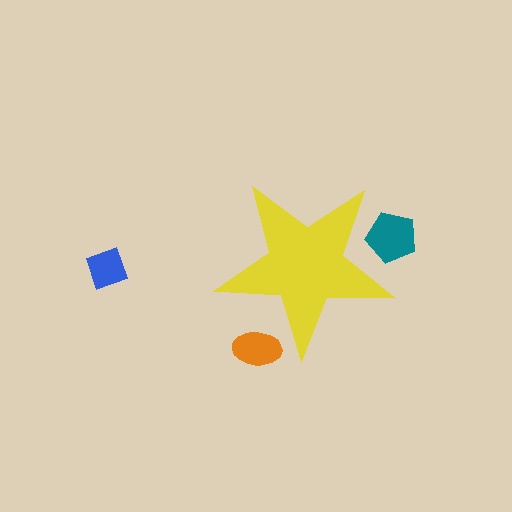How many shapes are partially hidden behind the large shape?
2 shapes are partially hidden.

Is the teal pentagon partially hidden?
Yes, the teal pentagon is partially hidden behind the yellow star.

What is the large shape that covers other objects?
A yellow star.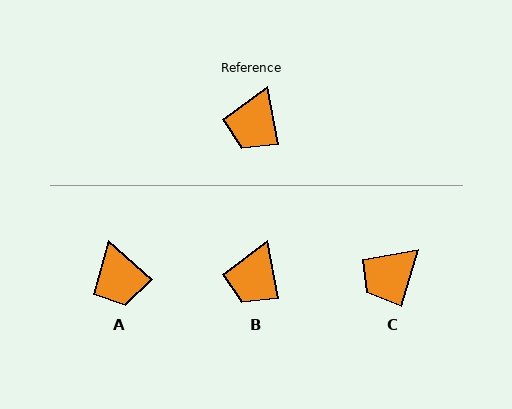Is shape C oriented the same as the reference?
No, it is off by about 27 degrees.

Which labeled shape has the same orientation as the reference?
B.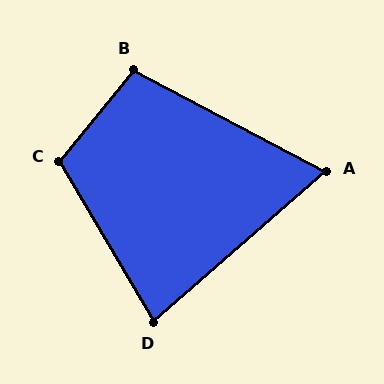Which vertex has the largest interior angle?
C, at approximately 111 degrees.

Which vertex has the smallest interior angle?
A, at approximately 69 degrees.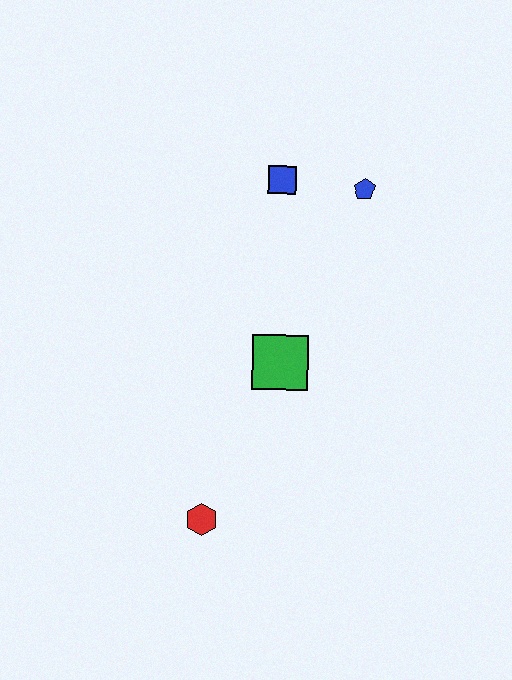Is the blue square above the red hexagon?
Yes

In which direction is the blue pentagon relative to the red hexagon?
The blue pentagon is above the red hexagon.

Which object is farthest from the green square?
The blue pentagon is farthest from the green square.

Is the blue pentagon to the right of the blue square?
Yes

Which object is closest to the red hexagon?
The green square is closest to the red hexagon.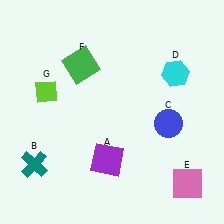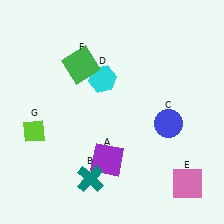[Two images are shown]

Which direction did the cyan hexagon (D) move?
The cyan hexagon (D) moved left.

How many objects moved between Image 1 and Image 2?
3 objects moved between the two images.